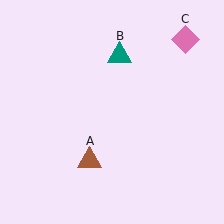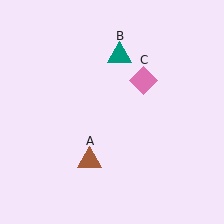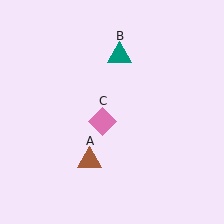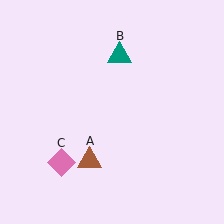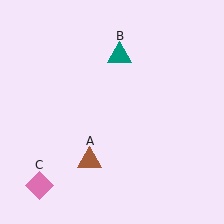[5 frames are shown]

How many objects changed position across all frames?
1 object changed position: pink diamond (object C).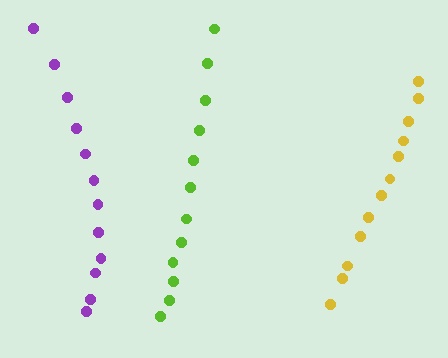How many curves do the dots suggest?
There are 3 distinct paths.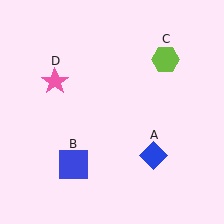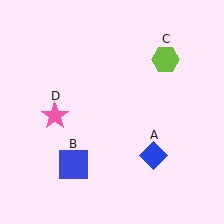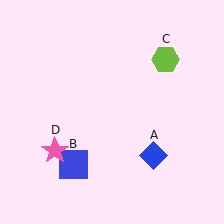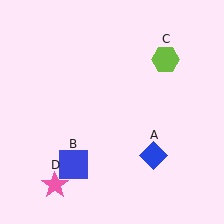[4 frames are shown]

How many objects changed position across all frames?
1 object changed position: pink star (object D).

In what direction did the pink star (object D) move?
The pink star (object D) moved down.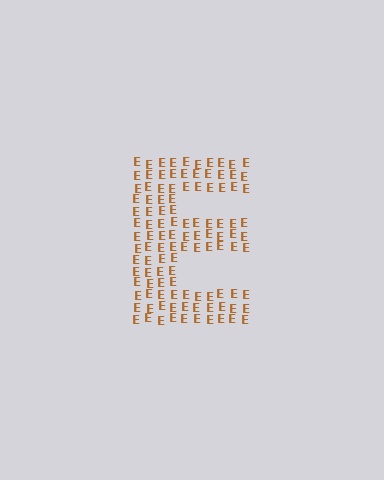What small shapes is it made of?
It is made of small letter E's.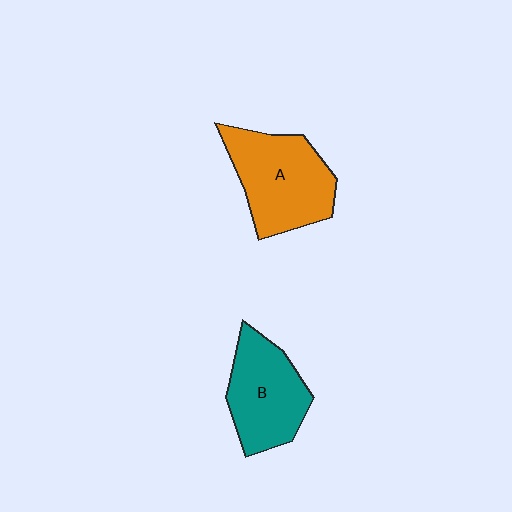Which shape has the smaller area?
Shape B (teal).